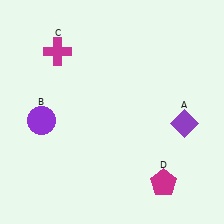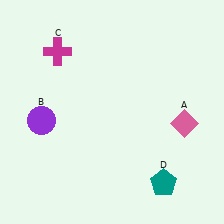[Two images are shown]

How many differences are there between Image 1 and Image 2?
There are 2 differences between the two images.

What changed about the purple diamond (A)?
In Image 1, A is purple. In Image 2, it changed to pink.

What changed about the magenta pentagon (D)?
In Image 1, D is magenta. In Image 2, it changed to teal.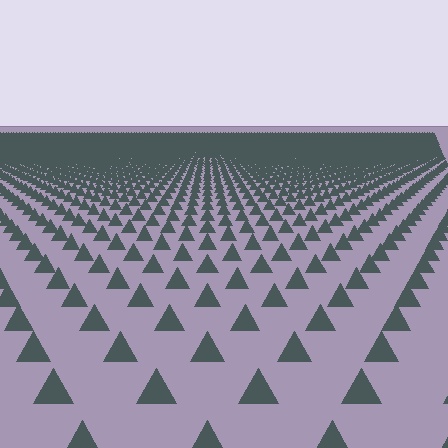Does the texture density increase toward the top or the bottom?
Density increases toward the top.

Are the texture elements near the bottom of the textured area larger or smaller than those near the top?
Larger. Near the bottom, elements are closer to the viewer and appear at a bigger on-screen size.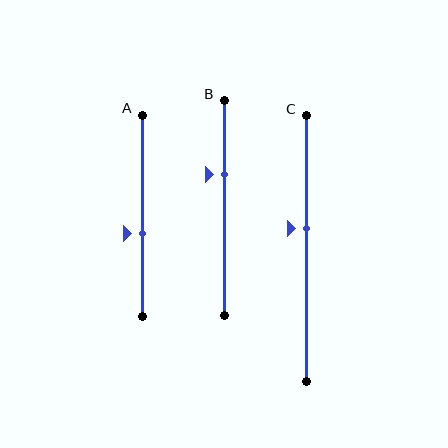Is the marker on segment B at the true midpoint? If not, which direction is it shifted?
No, the marker on segment B is shifted upward by about 16% of the segment length.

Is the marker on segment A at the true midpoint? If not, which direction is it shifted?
No, the marker on segment A is shifted downward by about 9% of the segment length.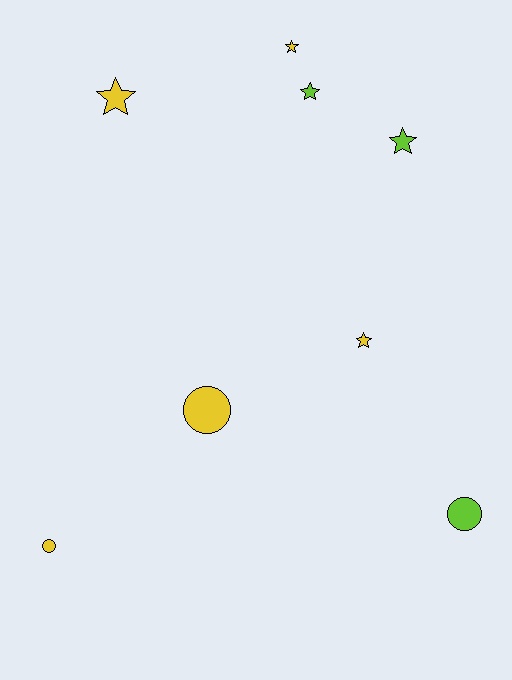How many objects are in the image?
There are 8 objects.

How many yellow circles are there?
There are 2 yellow circles.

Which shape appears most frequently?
Star, with 5 objects.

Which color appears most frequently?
Yellow, with 5 objects.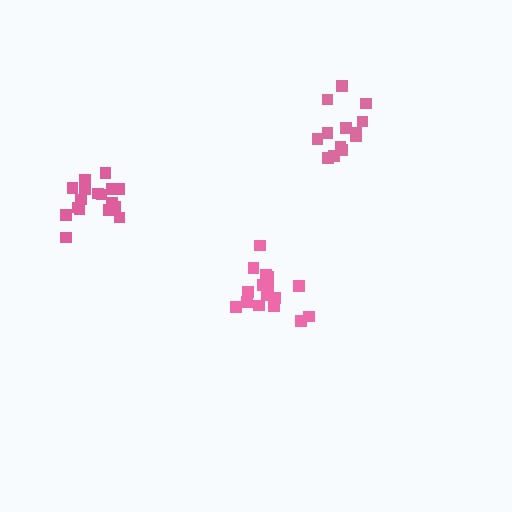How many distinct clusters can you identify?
There are 3 distinct clusters.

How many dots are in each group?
Group 1: 17 dots, Group 2: 13 dots, Group 3: 17 dots (47 total).